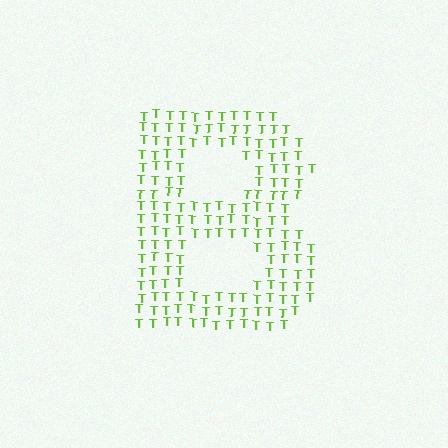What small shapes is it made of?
It is made of small letter T's.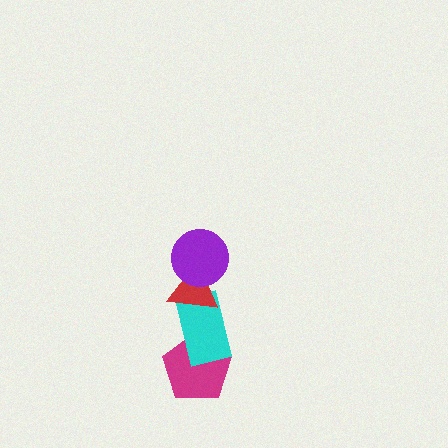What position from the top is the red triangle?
The red triangle is 2nd from the top.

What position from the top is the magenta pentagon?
The magenta pentagon is 4th from the top.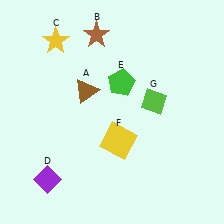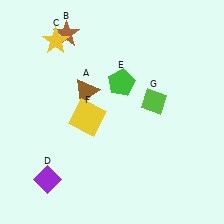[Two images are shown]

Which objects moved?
The objects that moved are: the brown star (B), the yellow square (F).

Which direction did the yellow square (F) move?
The yellow square (F) moved left.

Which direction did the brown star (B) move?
The brown star (B) moved left.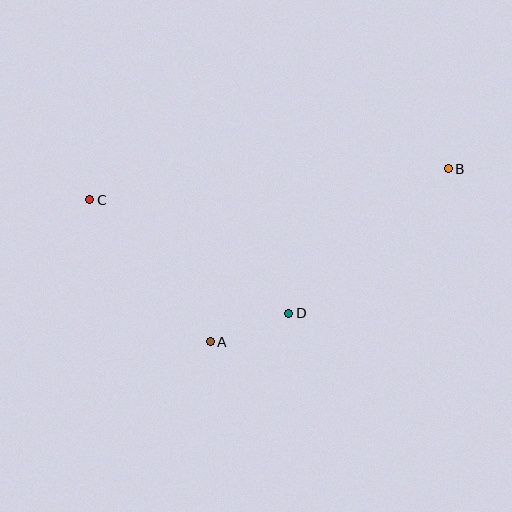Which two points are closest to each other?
Points A and D are closest to each other.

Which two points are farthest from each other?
Points B and C are farthest from each other.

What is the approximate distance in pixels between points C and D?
The distance between C and D is approximately 229 pixels.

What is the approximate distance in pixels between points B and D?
The distance between B and D is approximately 215 pixels.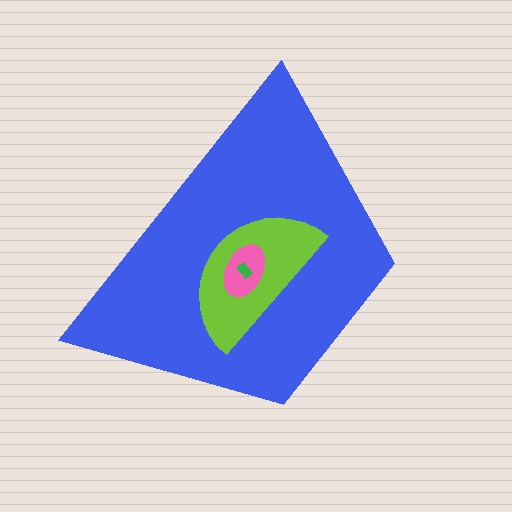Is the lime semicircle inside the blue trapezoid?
Yes.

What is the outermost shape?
The blue trapezoid.